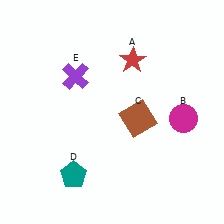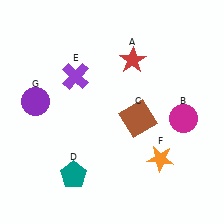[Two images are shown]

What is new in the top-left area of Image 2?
A purple circle (G) was added in the top-left area of Image 2.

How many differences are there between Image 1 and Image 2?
There are 2 differences between the two images.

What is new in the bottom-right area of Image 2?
An orange star (F) was added in the bottom-right area of Image 2.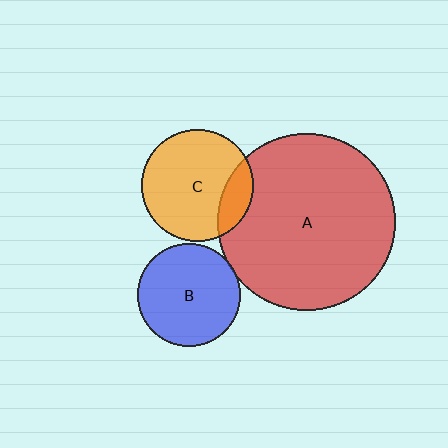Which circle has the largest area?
Circle A (red).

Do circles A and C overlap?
Yes.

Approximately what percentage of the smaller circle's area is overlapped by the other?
Approximately 15%.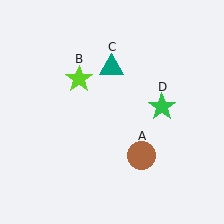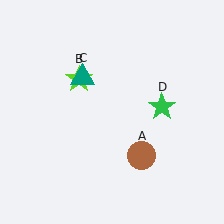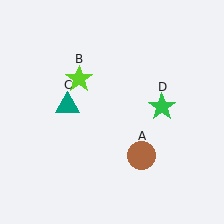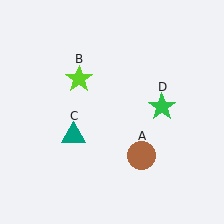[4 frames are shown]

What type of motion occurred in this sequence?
The teal triangle (object C) rotated counterclockwise around the center of the scene.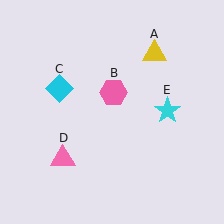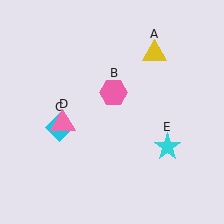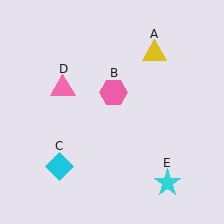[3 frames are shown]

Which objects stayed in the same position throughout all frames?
Yellow triangle (object A) and pink hexagon (object B) remained stationary.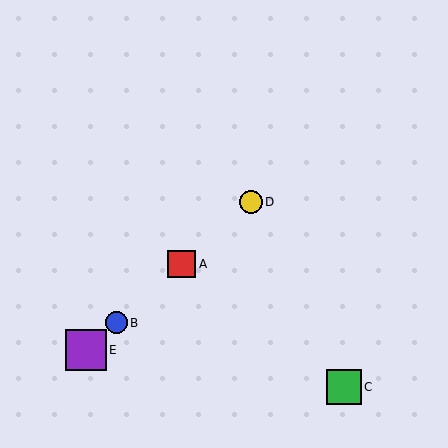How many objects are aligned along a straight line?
4 objects (A, B, D, E) are aligned along a straight line.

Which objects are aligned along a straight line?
Objects A, B, D, E are aligned along a straight line.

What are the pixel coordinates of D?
Object D is at (251, 202).